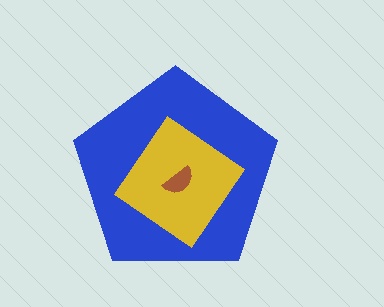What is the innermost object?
The brown semicircle.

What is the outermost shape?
The blue pentagon.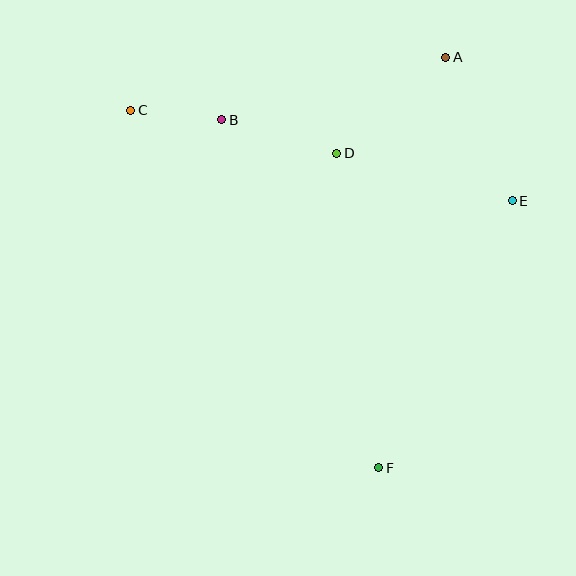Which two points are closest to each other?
Points B and C are closest to each other.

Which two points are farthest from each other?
Points C and F are farthest from each other.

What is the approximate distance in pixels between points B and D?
The distance between B and D is approximately 120 pixels.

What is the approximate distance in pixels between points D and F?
The distance between D and F is approximately 318 pixels.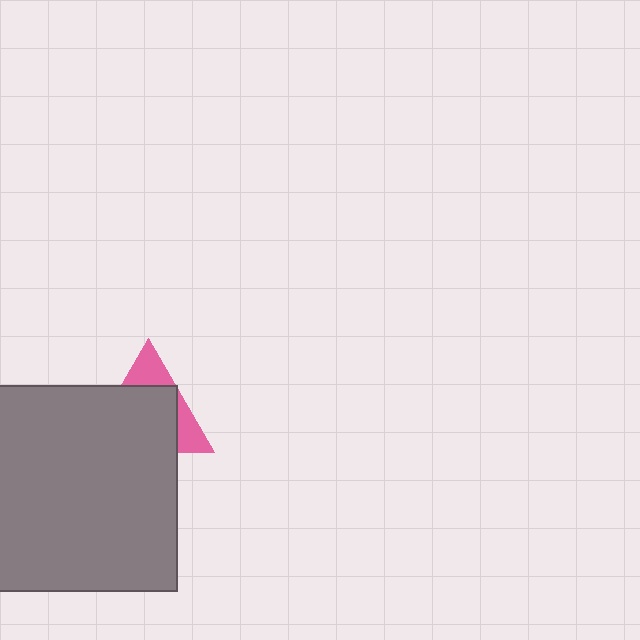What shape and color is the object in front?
The object in front is a gray square.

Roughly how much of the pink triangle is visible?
A small part of it is visible (roughly 33%).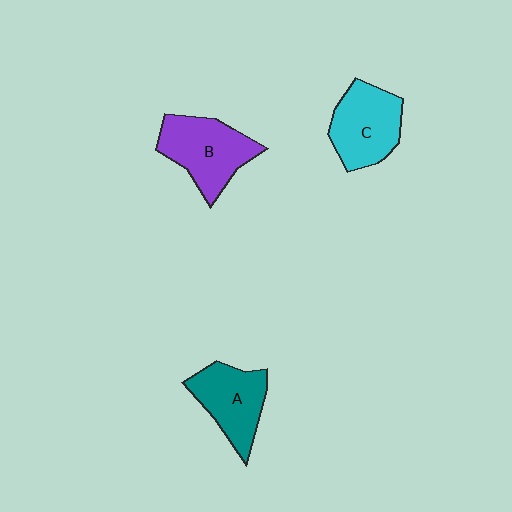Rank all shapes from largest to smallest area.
From largest to smallest: B (purple), C (cyan), A (teal).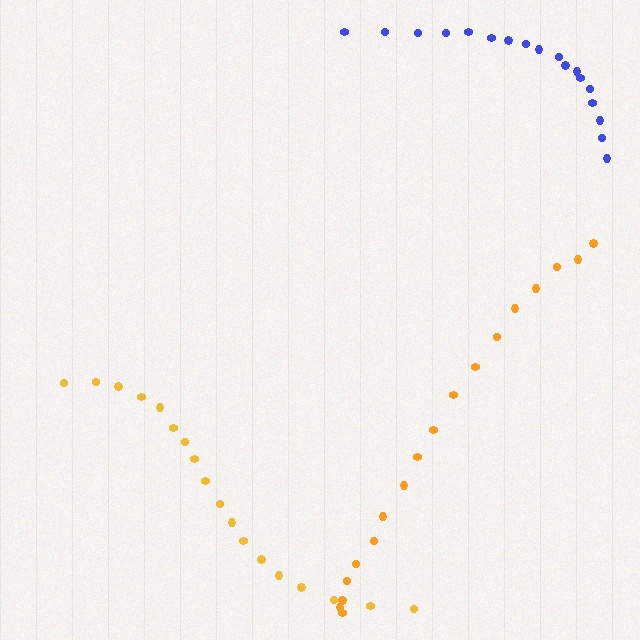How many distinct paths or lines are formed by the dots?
There are 3 distinct paths.